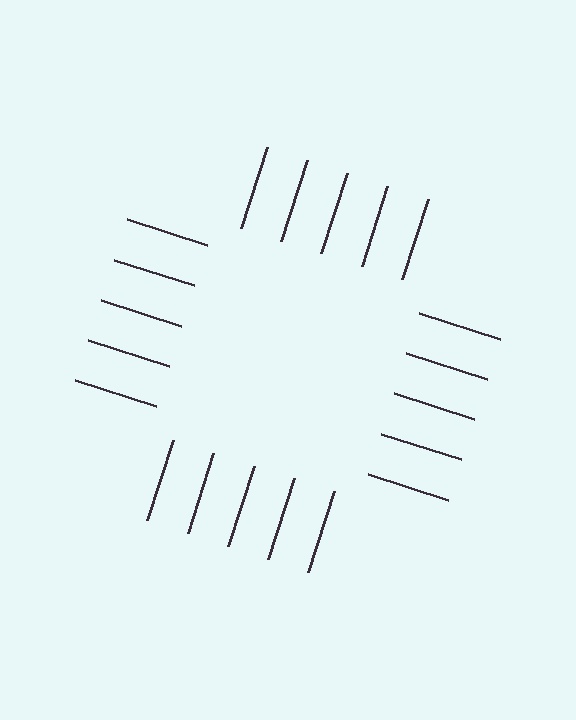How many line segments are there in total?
20 — 5 along each of the 4 edges.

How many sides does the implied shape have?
4 sides — the line-ends trace a square.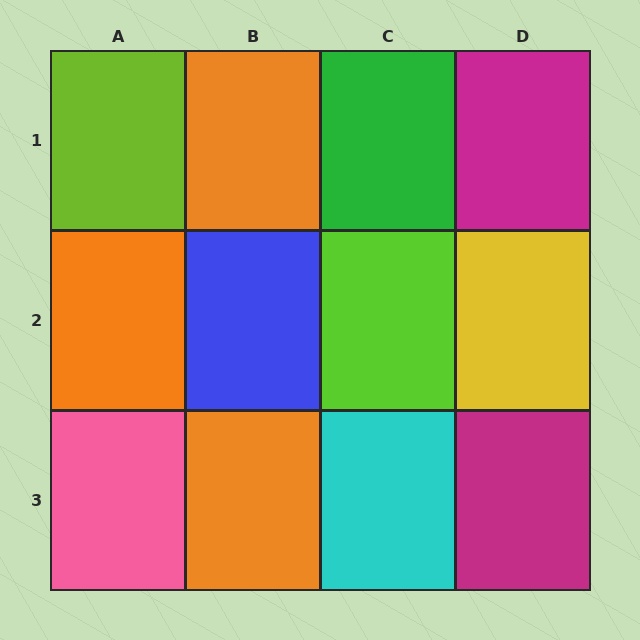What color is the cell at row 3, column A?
Pink.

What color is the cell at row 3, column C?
Cyan.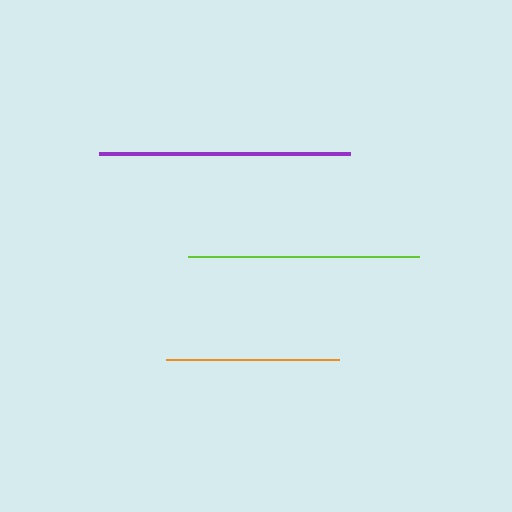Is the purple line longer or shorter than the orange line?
The purple line is longer than the orange line.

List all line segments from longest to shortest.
From longest to shortest: purple, lime, orange.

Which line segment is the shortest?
The orange line is the shortest at approximately 173 pixels.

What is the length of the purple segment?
The purple segment is approximately 252 pixels long.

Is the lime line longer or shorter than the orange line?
The lime line is longer than the orange line.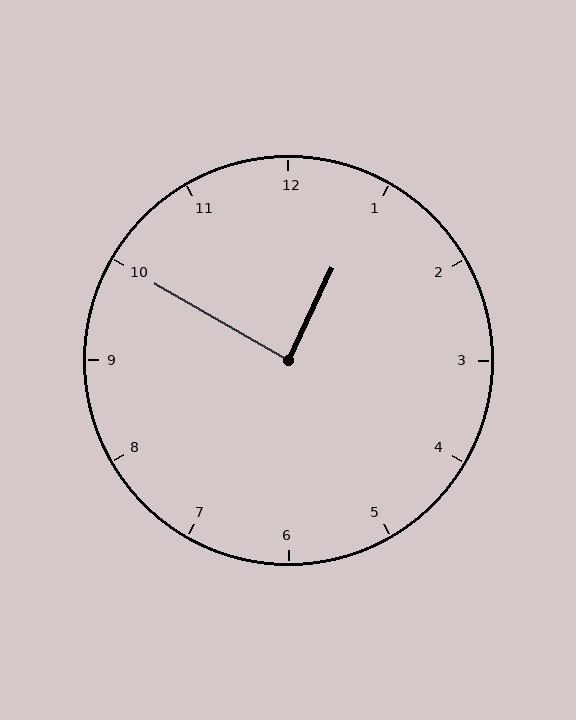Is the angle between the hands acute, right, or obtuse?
It is right.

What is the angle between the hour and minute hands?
Approximately 85 degrees.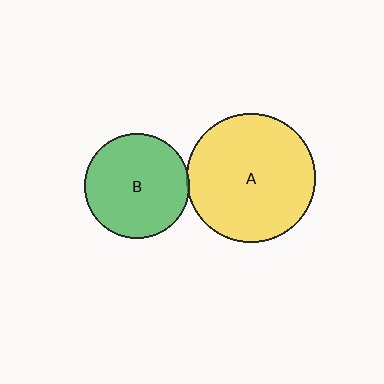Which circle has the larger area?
Circle A (yellow).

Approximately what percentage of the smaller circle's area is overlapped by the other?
Approximately 5%.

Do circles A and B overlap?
Yes.